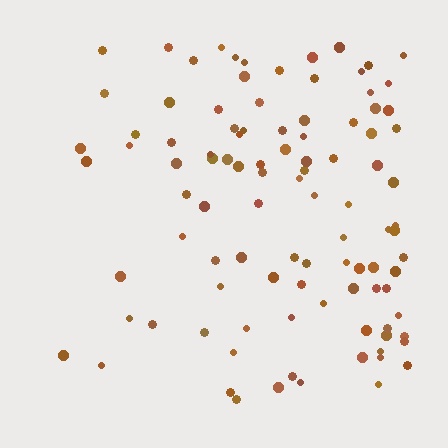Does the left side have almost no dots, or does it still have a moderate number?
Still a moderate number, just noticeably fewer than the right.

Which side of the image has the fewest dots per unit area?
The left.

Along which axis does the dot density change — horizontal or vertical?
Horizontal.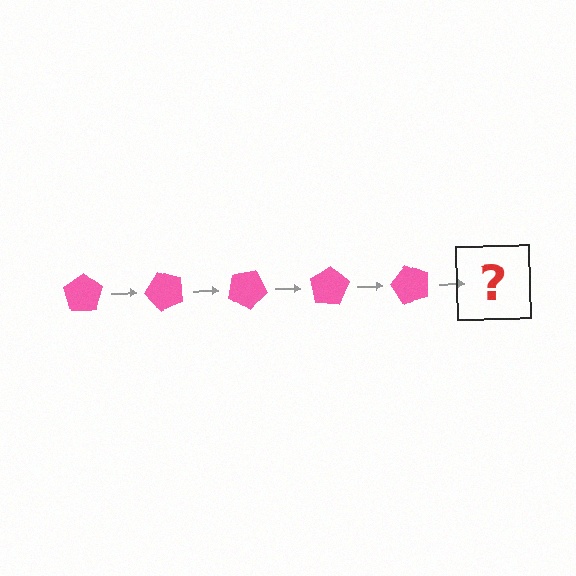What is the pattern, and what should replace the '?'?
The pattern is that the pentagon rotates 50 degrees each step. The '?' should be a pink pentagon rotated 250 degrees.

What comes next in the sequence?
The next element should be a pink pentagon rotated 250 degrees.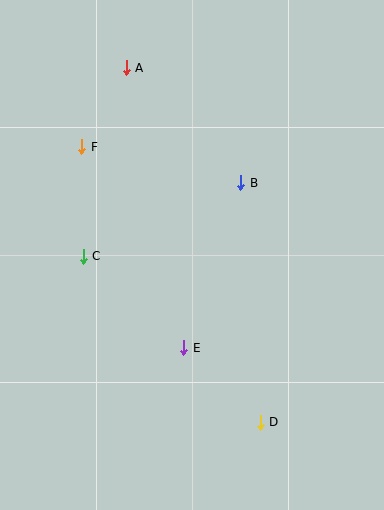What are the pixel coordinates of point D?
Point D is at (260, 422).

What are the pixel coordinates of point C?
Point C is at (83, 256).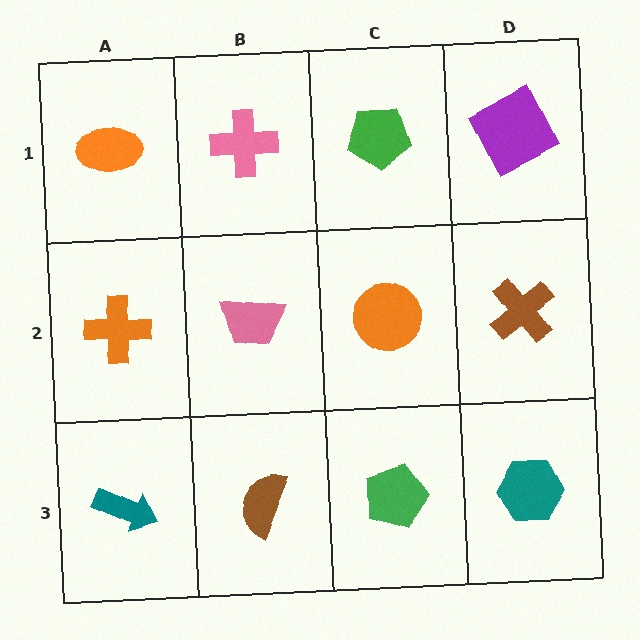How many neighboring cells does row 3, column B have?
3.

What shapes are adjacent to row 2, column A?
An orange ellipse (row 1, column A), a teal arrow (row 3, column A), a pink trapezoid (row 2, column B).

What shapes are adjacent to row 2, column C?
A green pentagon (row 1, column C), a green pentagon (row 3, column C), a pink trapezoid (row 2, column B), a brown cross (row 2, column D).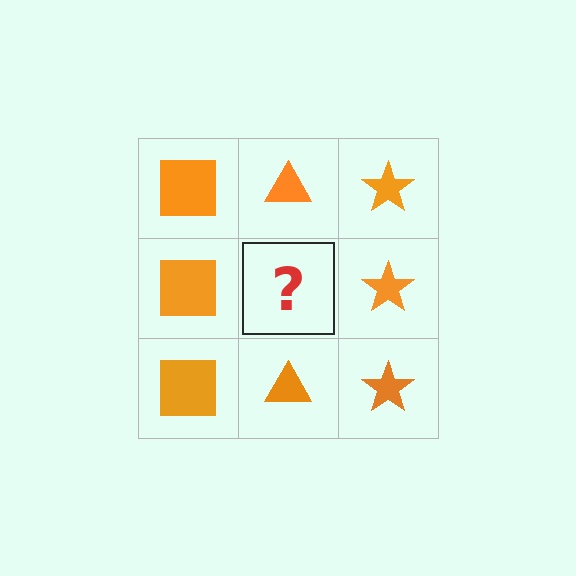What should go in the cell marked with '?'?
The missing cell should contain an orange triangle.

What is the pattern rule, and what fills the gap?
The rule is that each column has a consistent shape. The gap should be filled with an orange triangle.